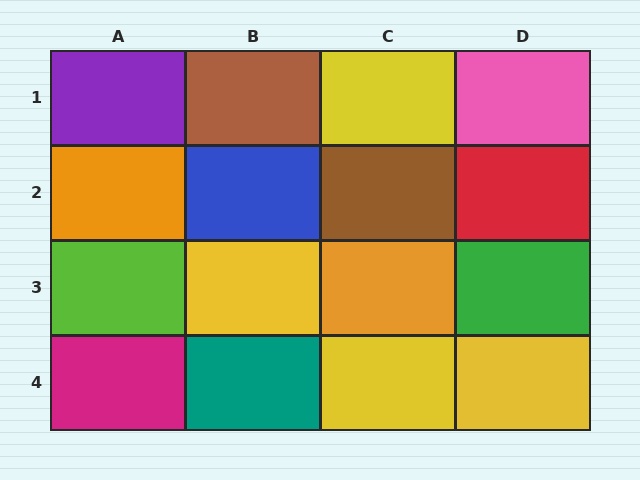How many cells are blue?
1 cell is blue.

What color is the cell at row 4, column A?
Magenta.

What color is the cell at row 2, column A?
Orange.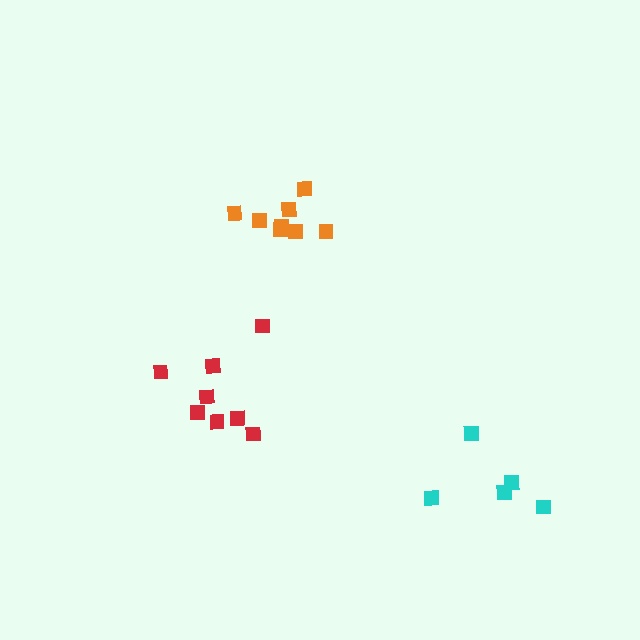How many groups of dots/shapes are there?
There are 3 groups.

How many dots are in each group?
Group 1: 8 dots, Group 2: 8 dots, Group 3: 5 dots (21 total).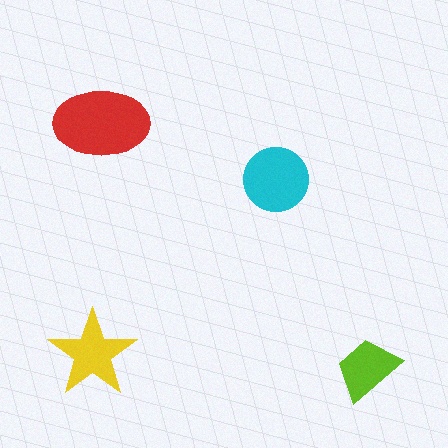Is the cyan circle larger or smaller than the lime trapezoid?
Larger.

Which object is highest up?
The red ellipse is topmost.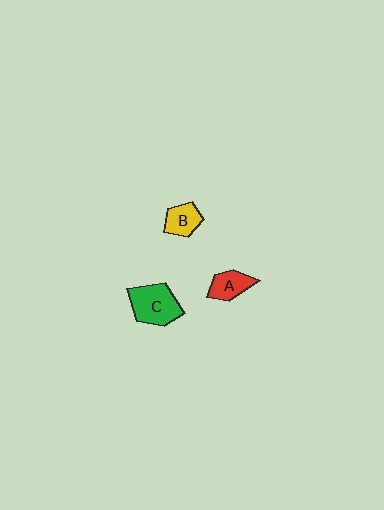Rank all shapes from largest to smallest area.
From largest to smallest: C (green), A (red), B (yellow).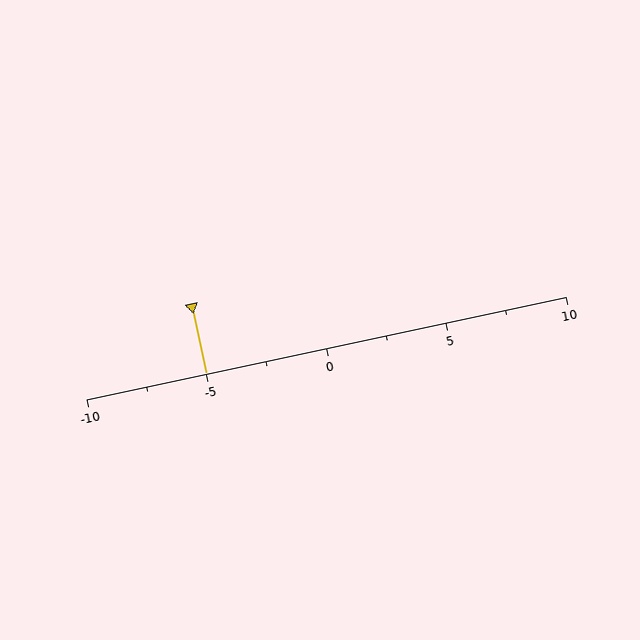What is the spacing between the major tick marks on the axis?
The major ticks are spaced 5 apart.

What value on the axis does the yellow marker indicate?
The marker indicates approximately -5.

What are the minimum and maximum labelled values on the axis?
The axis runs from -10 to 10.